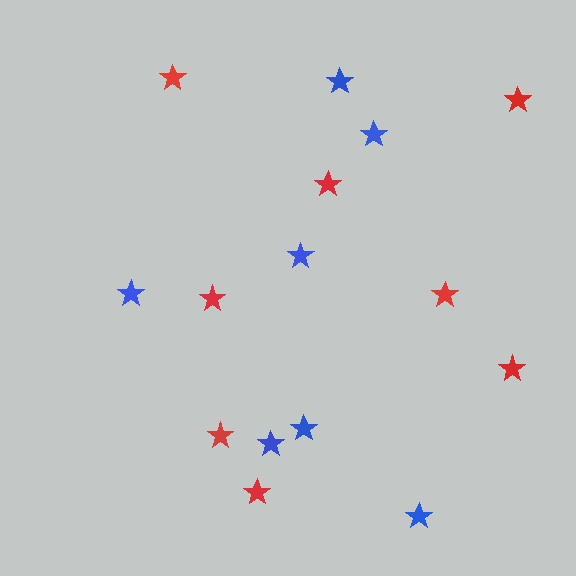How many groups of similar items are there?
There are 2 groups: one group of blue stars (7) and one group of red stars (8).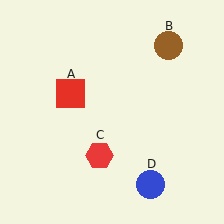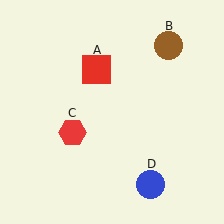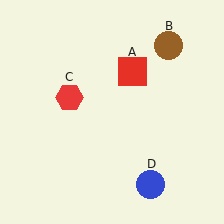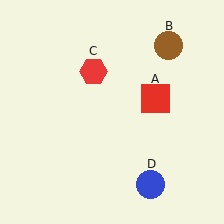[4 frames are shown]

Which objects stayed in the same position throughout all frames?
Brown circle (object B) and blue circle (object D) remained stationary.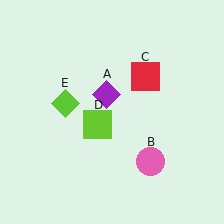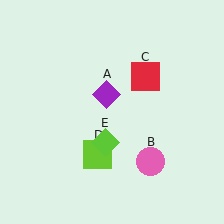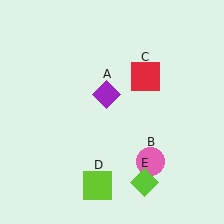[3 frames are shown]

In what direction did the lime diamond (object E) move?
The lime diamond (object E) moved down and to the right.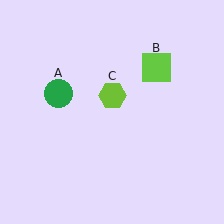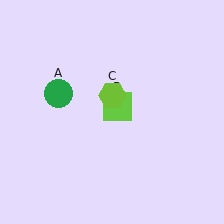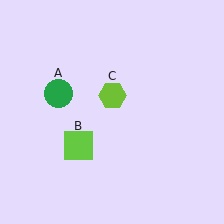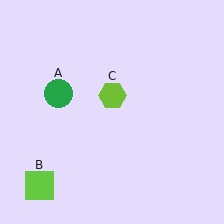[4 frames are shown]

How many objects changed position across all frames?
1 object changed position: lime square (object B).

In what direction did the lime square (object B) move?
The lime square (object B) moved down and to the left.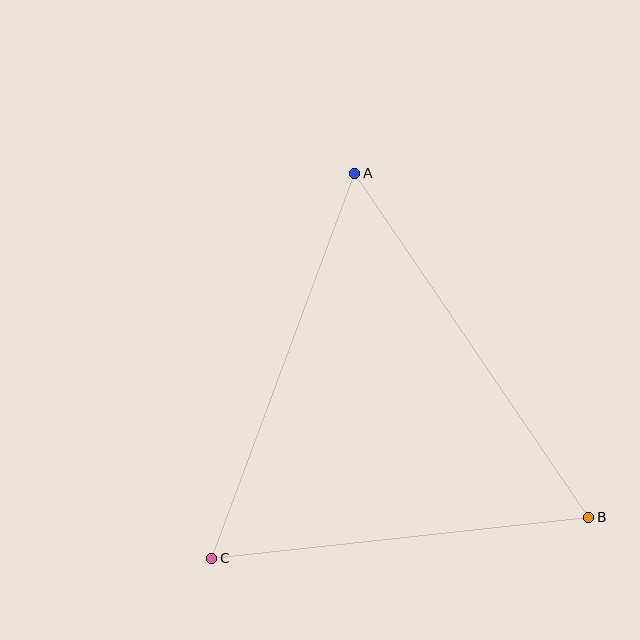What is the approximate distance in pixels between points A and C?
The distance between A and C is approximately 411 pixels.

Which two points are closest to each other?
Points B and C are closest to each other.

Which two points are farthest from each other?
Points A and B are farthest from each other.